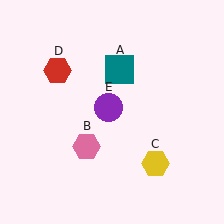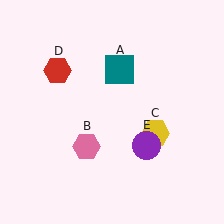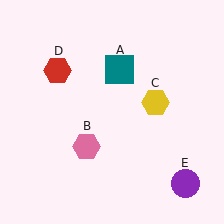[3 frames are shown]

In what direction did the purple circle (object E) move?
The purple circle (object E) moved down and to the right.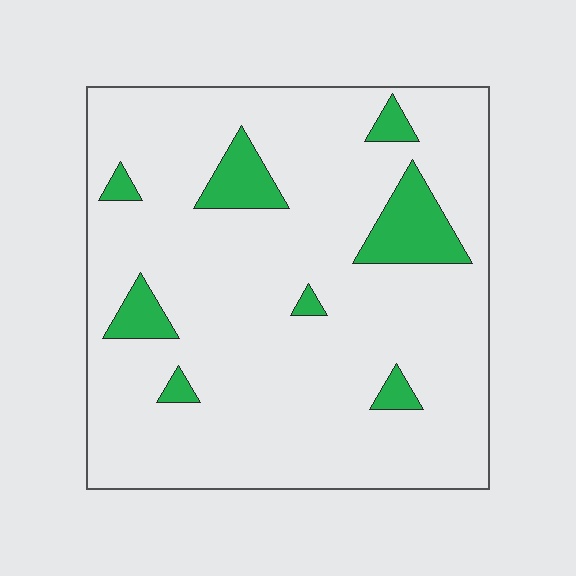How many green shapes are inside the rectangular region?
8.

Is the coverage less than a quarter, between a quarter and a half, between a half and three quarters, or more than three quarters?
Less than a quarter.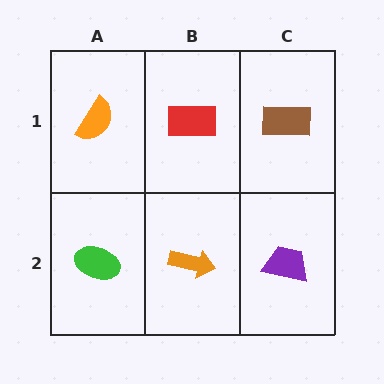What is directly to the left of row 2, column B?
A green ellipse.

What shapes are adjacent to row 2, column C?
A brown rectangle (row 1, column C), an orange arrow (row 2, column B).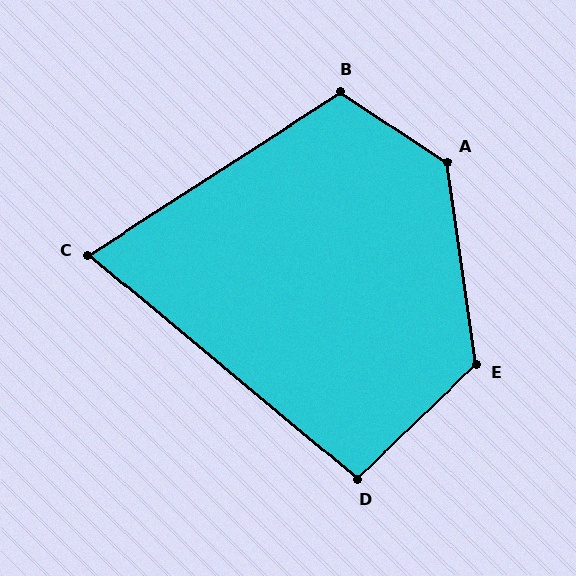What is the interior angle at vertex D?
Approximately 96 degrees (obtuse).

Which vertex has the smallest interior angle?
C, at approximately 73 degrees.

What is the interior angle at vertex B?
Approximately 114 degrees (obtuse).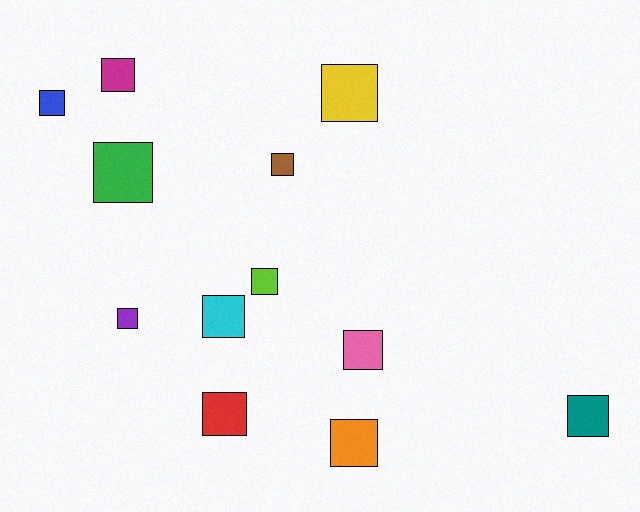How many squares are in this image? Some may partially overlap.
There are 12 squares.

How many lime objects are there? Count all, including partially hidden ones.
There is 1 lime object.